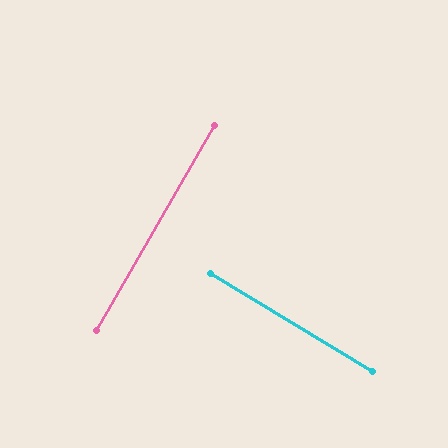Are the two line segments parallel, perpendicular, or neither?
Perpendicular — they meet at approximately 89°.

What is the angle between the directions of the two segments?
Approximately 89 degrees.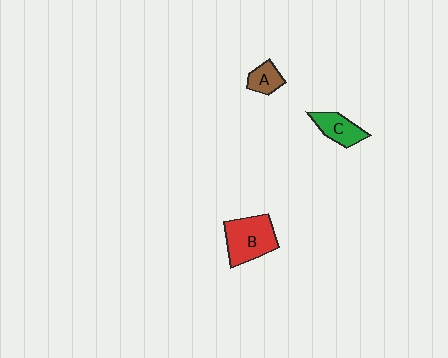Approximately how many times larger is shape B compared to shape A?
Approximately 2.4 times.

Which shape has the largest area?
Shape B (red).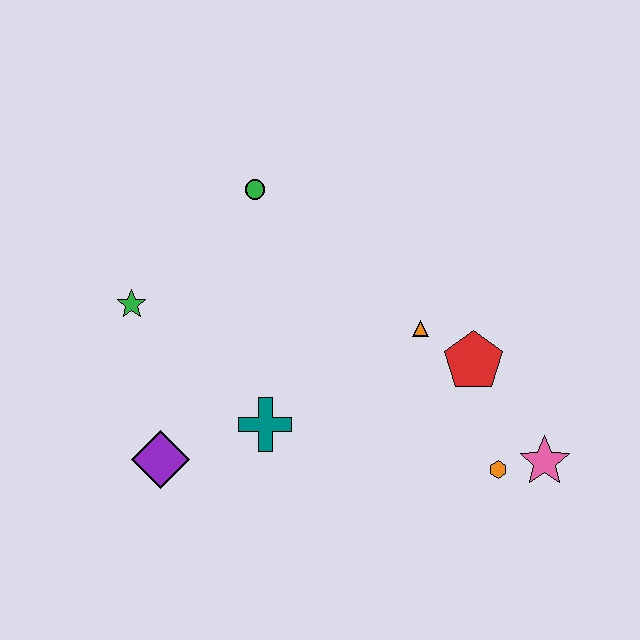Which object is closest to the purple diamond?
The teal cross is closest to the purple diamond.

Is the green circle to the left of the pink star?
Yes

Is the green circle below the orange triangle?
No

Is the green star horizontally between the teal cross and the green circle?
No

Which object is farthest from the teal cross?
The pink star is farthest from the teal cross.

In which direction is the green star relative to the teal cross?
The green star is to the left of the teal cross.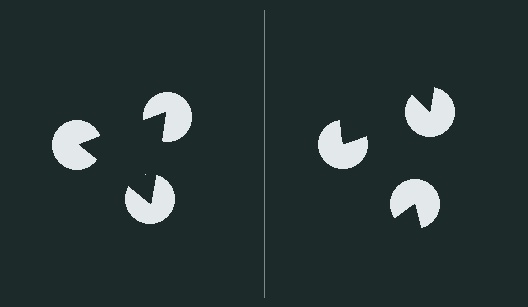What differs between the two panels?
The pac-man discs are positioned identically on both sides; only the wedge orientations differ. On the left they align to a triangle; on the right they are misaligned.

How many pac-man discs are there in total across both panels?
6 — 3 on each side.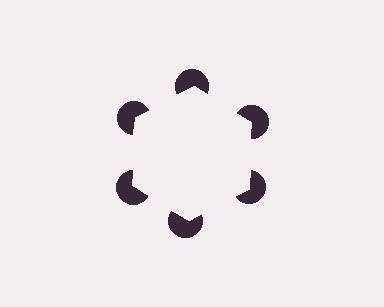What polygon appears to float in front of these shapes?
An illusory hexagon — its edges are inferred from the aligned wedge cuts in the pac-man discs, not physically drawn.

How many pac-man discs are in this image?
There are 6 — one at each vertex of the illusory hexagon.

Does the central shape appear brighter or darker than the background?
It typically appears slightly brighter than the background, even though no actual brightness change is drawn.